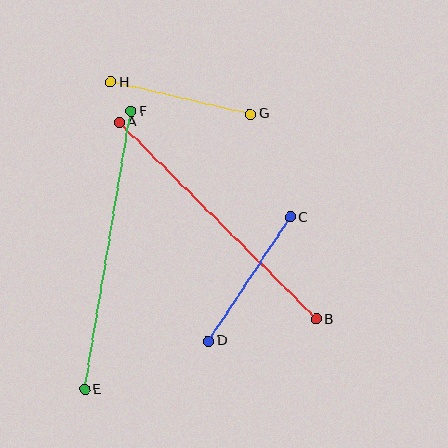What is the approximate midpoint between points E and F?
The midpoint is at approximately (108, 250) pixels.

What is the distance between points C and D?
The distance is approximately 148 pixels.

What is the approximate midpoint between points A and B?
The midpoint is at approximately (218, 221) pixels.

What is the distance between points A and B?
The distance is approximately 278 pixels.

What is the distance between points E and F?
The distance is approximately 282 pixels.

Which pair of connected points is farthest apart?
Points E and F are farthest apart.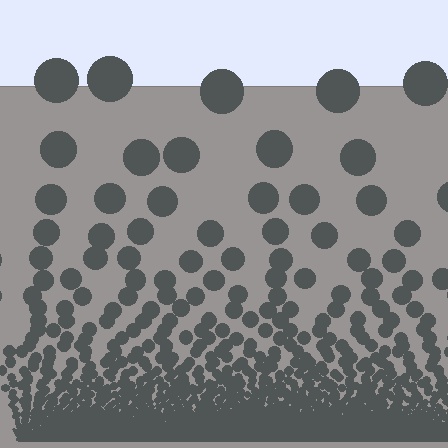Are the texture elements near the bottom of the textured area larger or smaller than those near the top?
Smaller. The gradient is inverted — elements near the bottom are smaller and denser.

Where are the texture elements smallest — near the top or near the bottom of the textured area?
Near the bottom.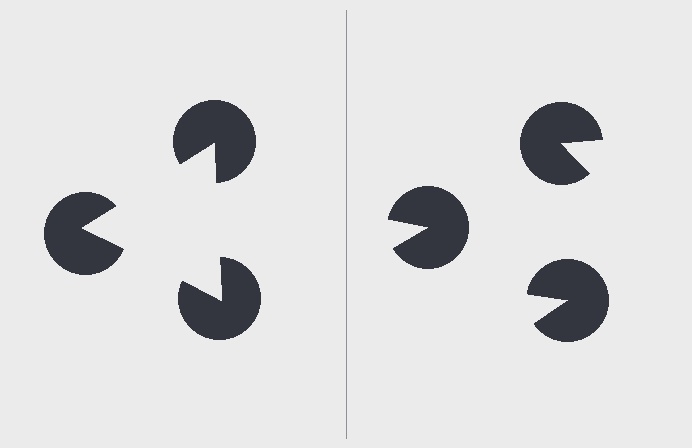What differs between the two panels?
The pac-man discs are positioned identically on both sides; only the wedge orientations differ. On the left they align to a triangle; on the right they are misaligned.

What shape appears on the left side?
An illusory triangle.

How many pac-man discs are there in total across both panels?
6 — 3 on each side.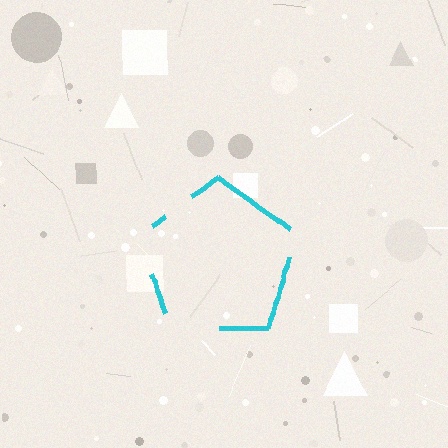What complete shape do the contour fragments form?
The contour fragments form a pentagon.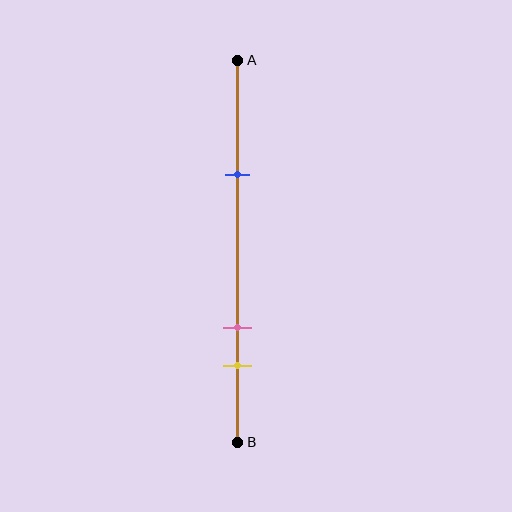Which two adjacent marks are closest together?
The pink and yellow marks are the closest adjacent pair.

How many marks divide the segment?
There are 3 marks dividing the segment.